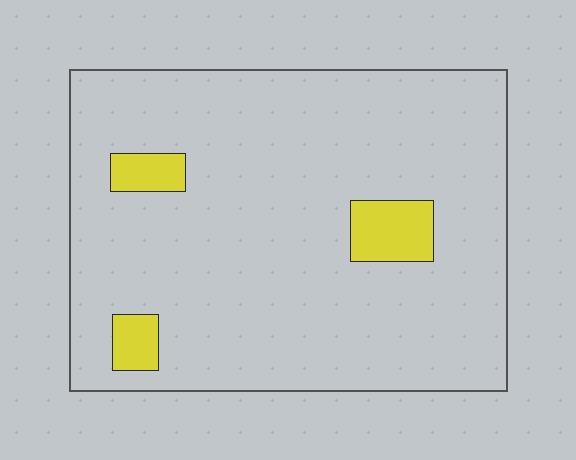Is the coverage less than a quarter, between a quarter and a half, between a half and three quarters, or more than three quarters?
Less than a quarter.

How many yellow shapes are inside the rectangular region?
3.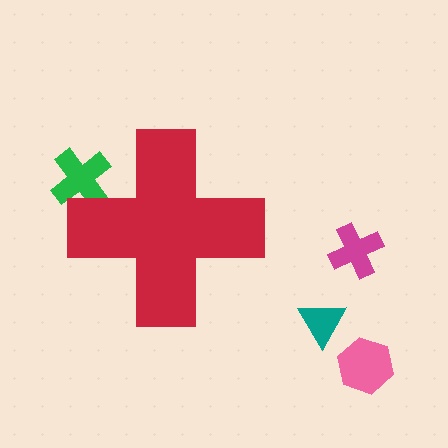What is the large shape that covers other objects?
A red cross.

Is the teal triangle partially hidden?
No, the teal triangle is fully visible.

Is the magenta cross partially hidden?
No, the magenta cross is fully visible.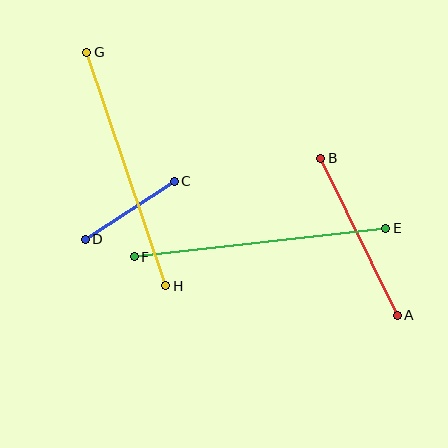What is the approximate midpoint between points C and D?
The midpoint is at approximately (130, 210) pixels.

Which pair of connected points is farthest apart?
Points E and F are farthest apart.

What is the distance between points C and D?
The distance is approximately 106 pixels.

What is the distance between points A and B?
The distance is approximately 175 pixels.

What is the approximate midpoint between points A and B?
The midpoint is at approximately (359, 237) pixels.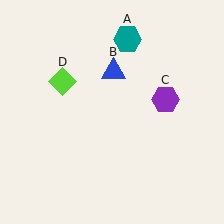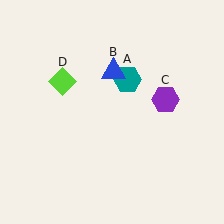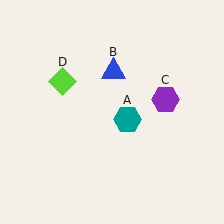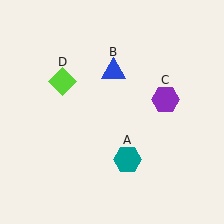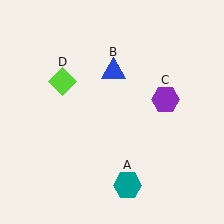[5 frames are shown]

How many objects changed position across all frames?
1 object changed position: teal hexagon (object A).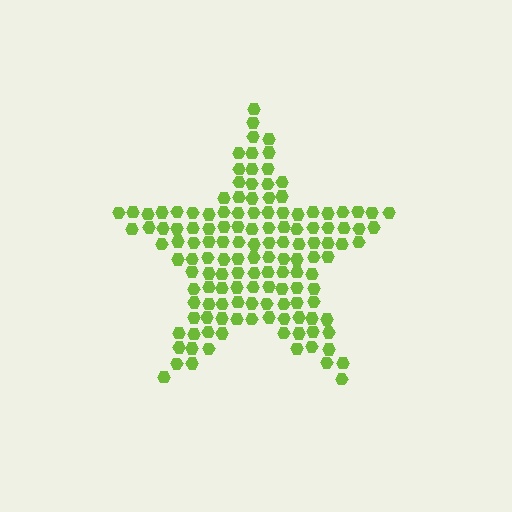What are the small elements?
The small elements are hexagons.